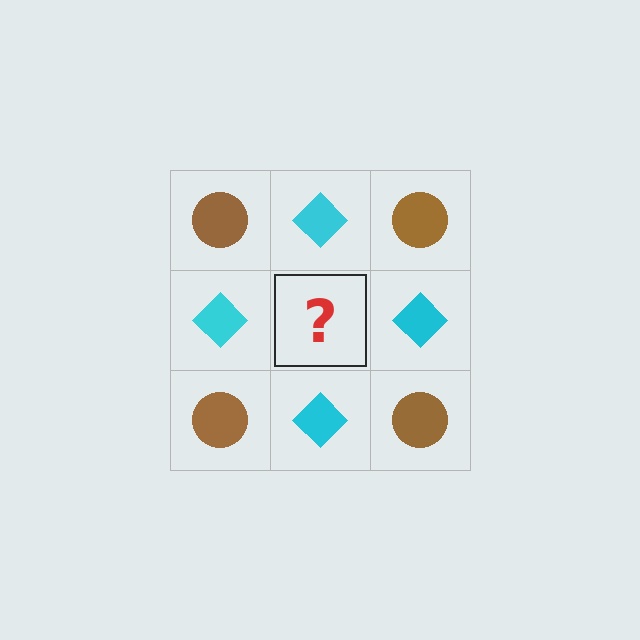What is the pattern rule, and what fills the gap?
The rule is that it alternates brown circle and cyan diamond in a checkerboard pattern. The gap should be filled with a brown circle.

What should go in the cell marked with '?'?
The missing cell should contain a brown circle.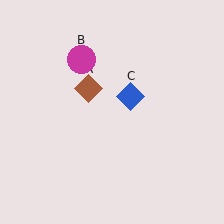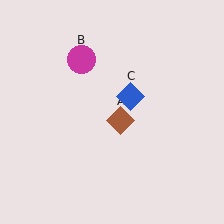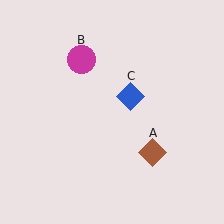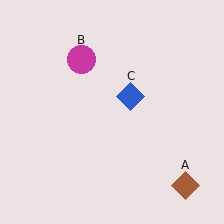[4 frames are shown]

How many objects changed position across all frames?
1 object changed position: brown diamond (object A).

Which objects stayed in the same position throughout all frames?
Magenta circle (object B) and blue diamond (object C) remained stationary.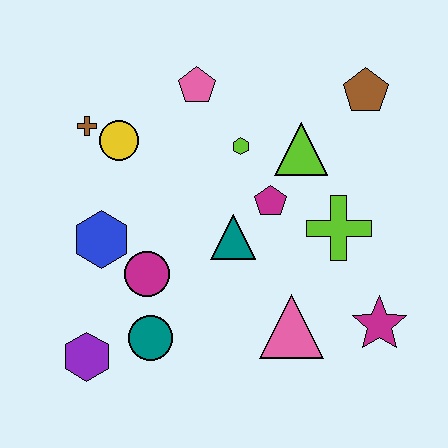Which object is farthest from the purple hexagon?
The brown pentagon is farthest from the purple hexagon.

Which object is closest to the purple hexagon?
The teal circle is closest to the purple hexagon.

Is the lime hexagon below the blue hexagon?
No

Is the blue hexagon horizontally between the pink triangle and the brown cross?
Yes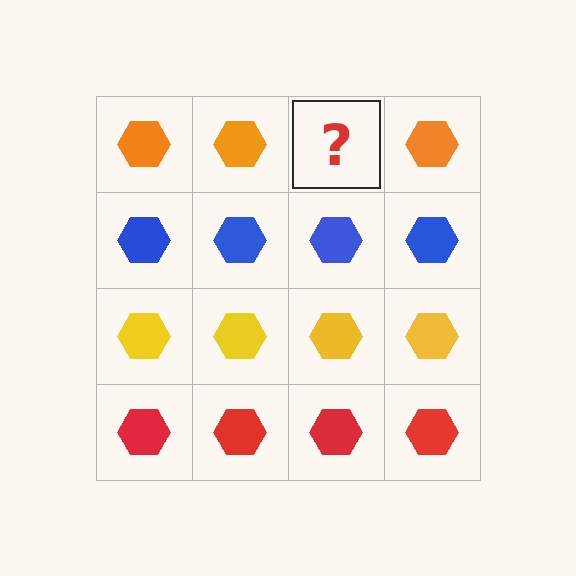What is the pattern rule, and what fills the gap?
The rule is that each row has a consistent color. The gap should be filled with an orange hexagon.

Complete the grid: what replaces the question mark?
The question mark should be replaced with an orange hexagon.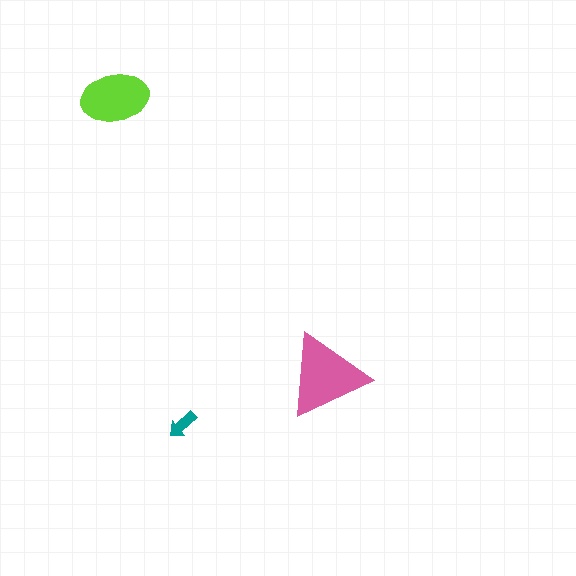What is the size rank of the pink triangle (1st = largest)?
1st.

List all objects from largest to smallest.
The pink triangle, the lime ellipse, the teal arrow.